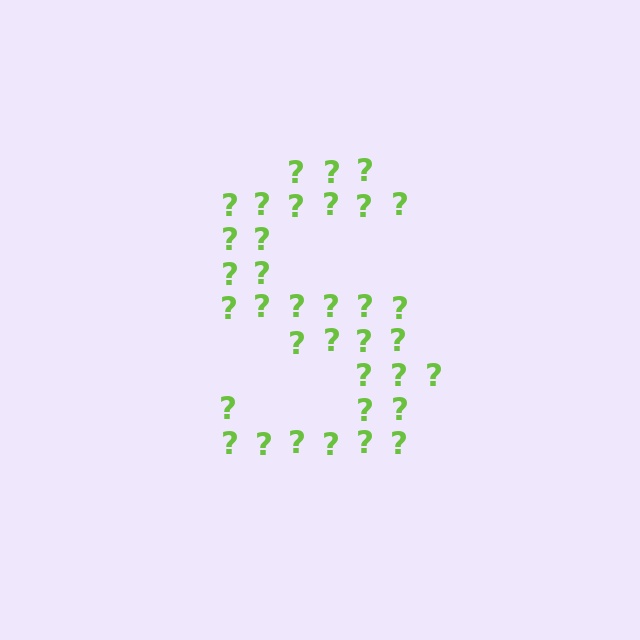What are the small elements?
The small elements are question marks.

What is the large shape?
The large shape is the letter S.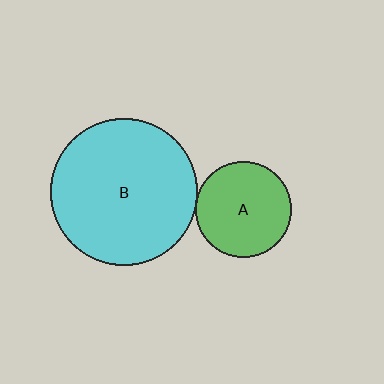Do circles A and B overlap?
Yes.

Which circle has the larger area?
Circle B (cyan).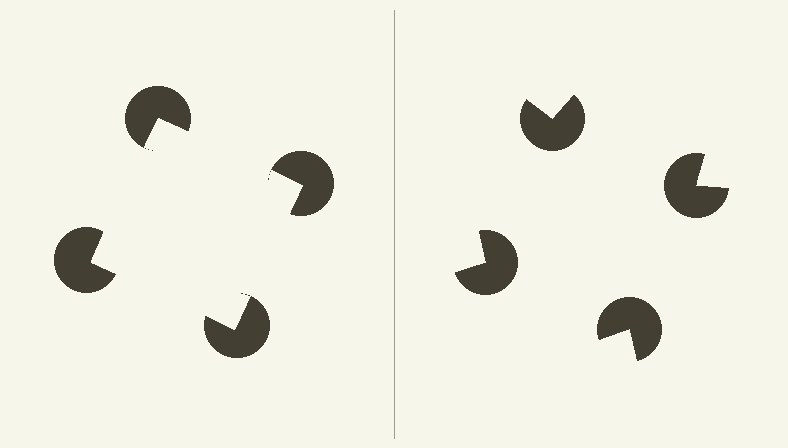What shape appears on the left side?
An illusory square.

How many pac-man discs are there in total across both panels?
8 — 4 on each side.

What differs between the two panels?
The pac-man discs are positioned identically on both sides; only the wedge orientations differ. On the left they align to a square; on the right they are misaligned.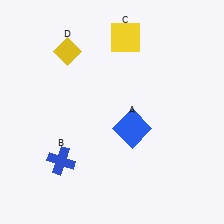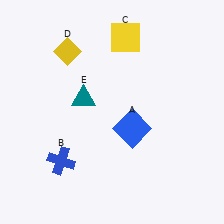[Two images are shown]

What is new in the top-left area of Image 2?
A teal triangle (E) was added in the top-left area of Image 2.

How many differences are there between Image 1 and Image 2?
There is 1 difference between the two images.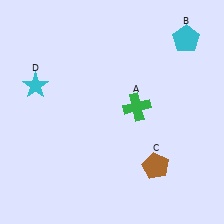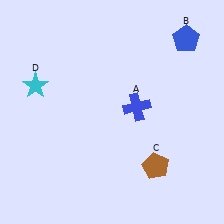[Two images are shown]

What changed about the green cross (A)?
In Image 1, A is green. In Image 2, it changed to blue.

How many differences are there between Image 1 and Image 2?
There are 2 differences between the two images.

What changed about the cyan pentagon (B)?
In Image 1, B is cyan. In Image 2, it changed to blue.